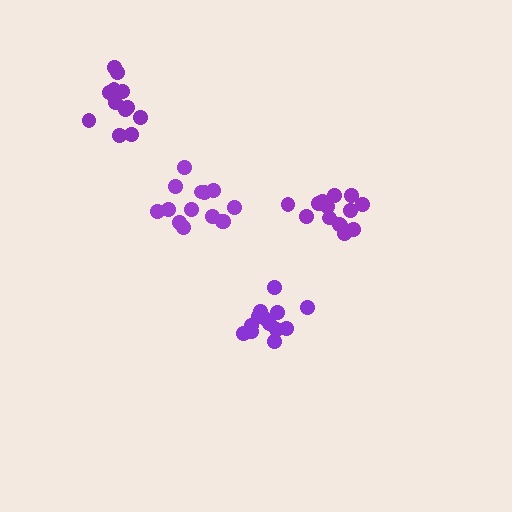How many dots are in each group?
Group 1: 13 dots, Group 2: 12 dots, Group 3: 14 dots, Group 4: 14 dots (53 total).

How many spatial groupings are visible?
There are 4 spatial groupings.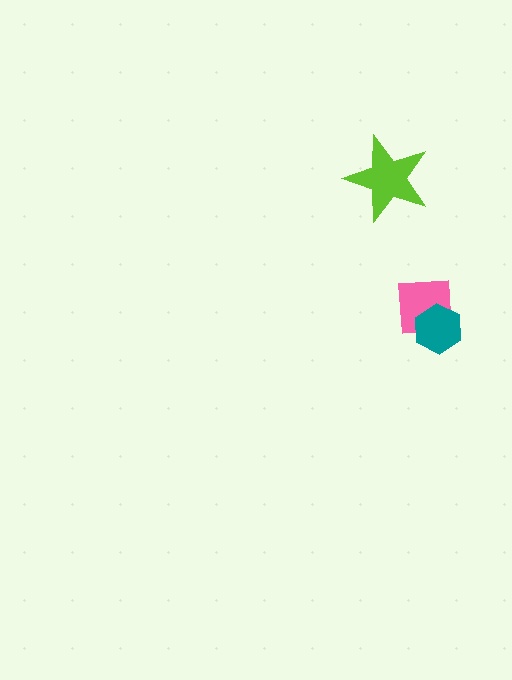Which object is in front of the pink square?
The teal hexagon is in front of the pink square.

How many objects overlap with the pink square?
1 object overlaps with the pink square.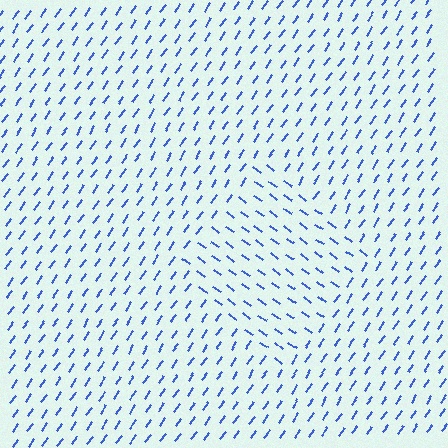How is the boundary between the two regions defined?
The boundary is defined purely by a change in line orientation (approximately 89 degrees difference). All lines are the same color and thickness.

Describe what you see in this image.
The image is filled with small blue line segments. A diamond region in the image has lines oriented differently from the surrounding lines, creating a visible texture boundary.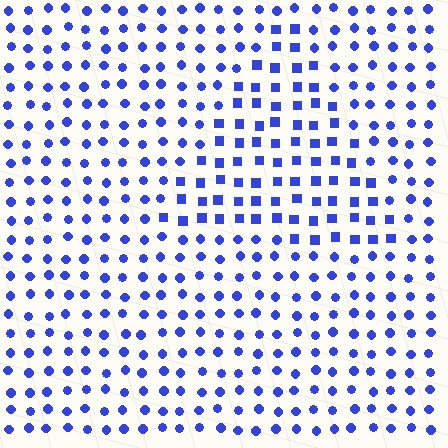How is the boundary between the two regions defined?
The boundary is defined by a change in element shape: squares inside vs. circles outside. All elements share the same color and spacing.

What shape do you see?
I see a triangle.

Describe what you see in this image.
The image is filled with small blue elements arranged in a uniform grid. A triangle-shaped region contains squares, while the surrounding area contains circles. The boundary is defined purely by the change in element shape.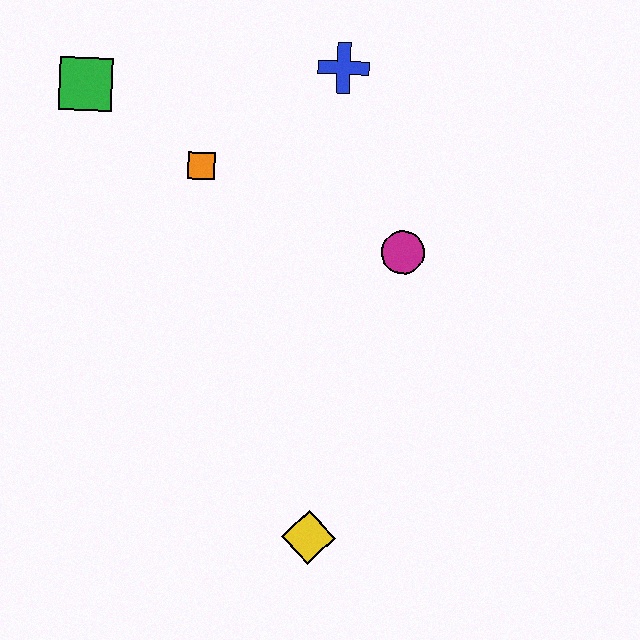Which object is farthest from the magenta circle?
The green square is farthest from the magenta circle.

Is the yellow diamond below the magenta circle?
Yes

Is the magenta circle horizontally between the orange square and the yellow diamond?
No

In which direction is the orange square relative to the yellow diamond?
The orange square is above the yellow diamond.